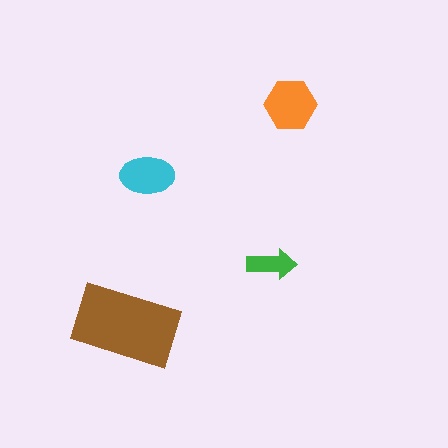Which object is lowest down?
The brown rectangle is bottommost.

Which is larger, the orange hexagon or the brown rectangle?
The brown rectangle.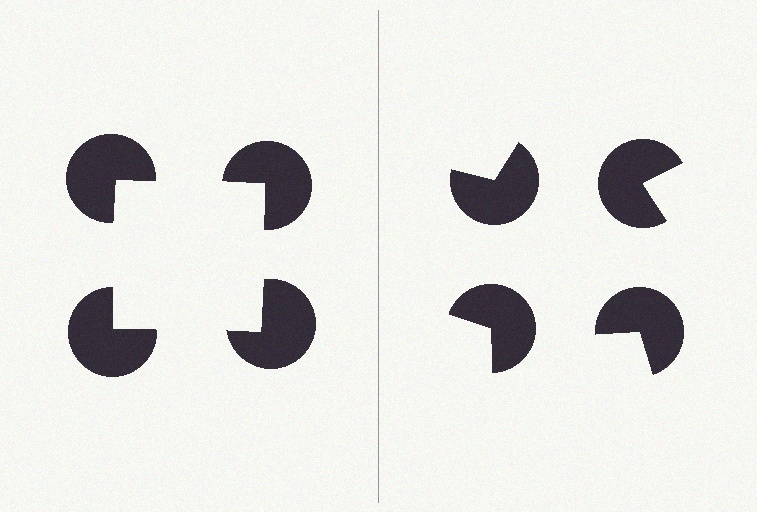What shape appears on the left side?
An illusory square.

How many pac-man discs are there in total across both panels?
8 — 4 on each side.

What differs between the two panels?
The pac-man discs are positioned identically on both sides; only the wedge orientations differ. On the left they align to a square; on the right they are misaligned.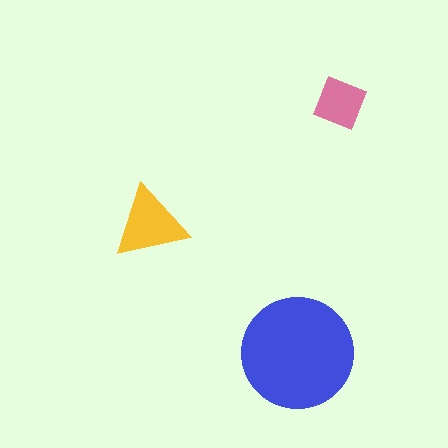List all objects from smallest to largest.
The pink square, the yellow triangle, the blue circle.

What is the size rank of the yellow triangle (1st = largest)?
2nd.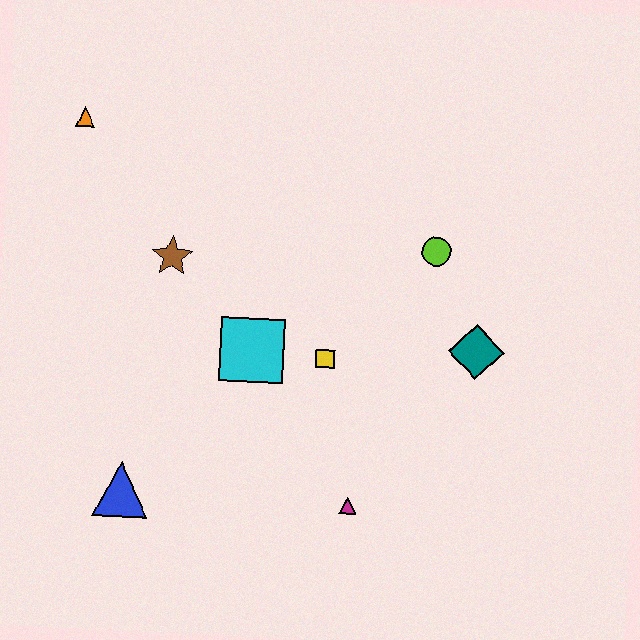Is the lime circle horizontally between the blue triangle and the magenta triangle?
No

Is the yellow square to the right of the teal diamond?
No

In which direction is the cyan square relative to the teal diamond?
The cyan square is to the left of the teal diamond.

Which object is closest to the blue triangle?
The cyan square is closest to the blue triangle.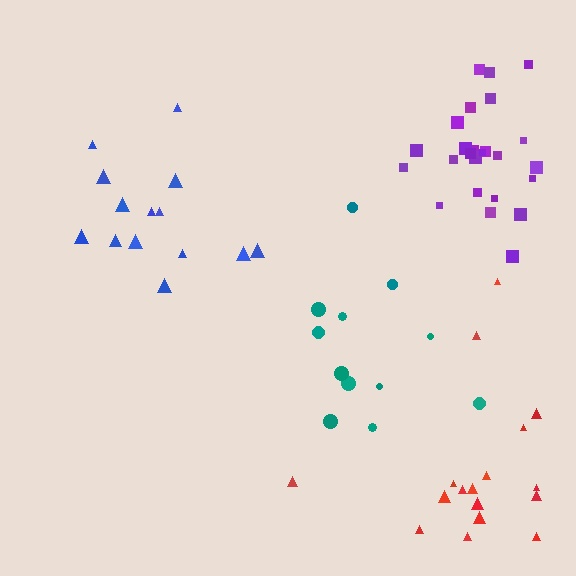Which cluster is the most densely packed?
Purple.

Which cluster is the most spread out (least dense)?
Teal.